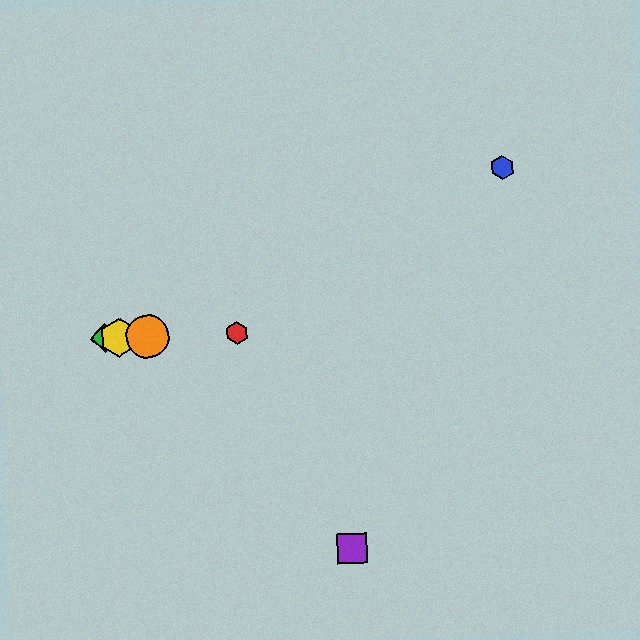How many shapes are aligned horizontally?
4 shapes (the red hexagon, the green diamond, the yellow hexagon, the orange circle) are aligned horizontally.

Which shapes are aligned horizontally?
The red hexagon, the green diamond, the yellow hexagon, the orange circle are aligned horizontally.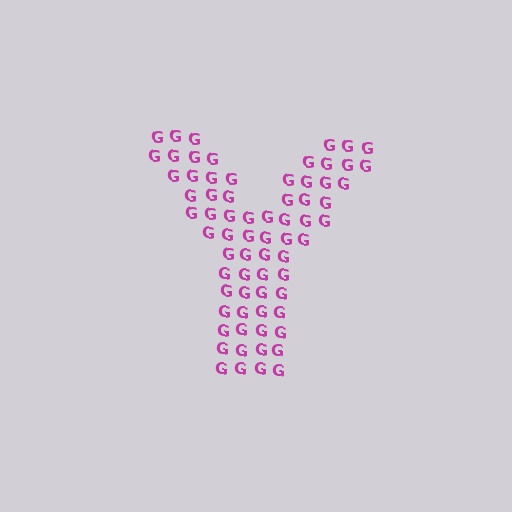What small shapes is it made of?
It is made of small letter G's.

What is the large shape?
The large shape is the letter Y.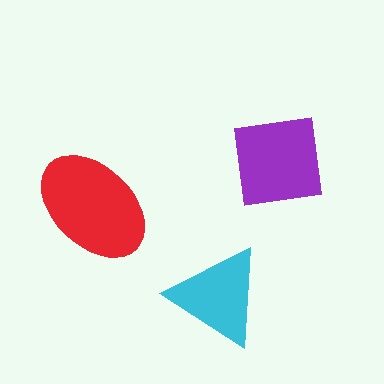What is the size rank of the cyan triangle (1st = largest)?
3rd.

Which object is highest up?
The purple square is topmost.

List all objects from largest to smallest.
The red ellipse, the purple square, the cyan triangle.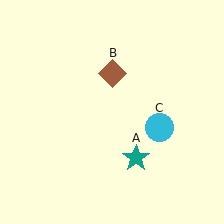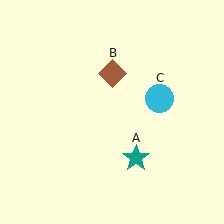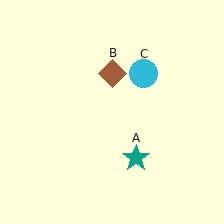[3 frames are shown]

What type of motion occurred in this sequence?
The cyan circle (object C) rotated counterclockwise around the center of the scene.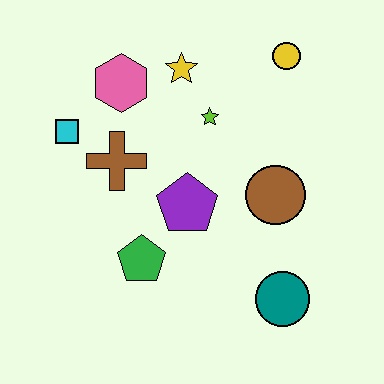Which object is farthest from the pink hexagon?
The teal circle is farthest from the pink hexagon.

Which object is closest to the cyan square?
The brown cross is closest to the cyan square.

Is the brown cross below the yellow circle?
Yes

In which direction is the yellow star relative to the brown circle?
The yellow star is above the brown circle.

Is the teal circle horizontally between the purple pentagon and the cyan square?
No